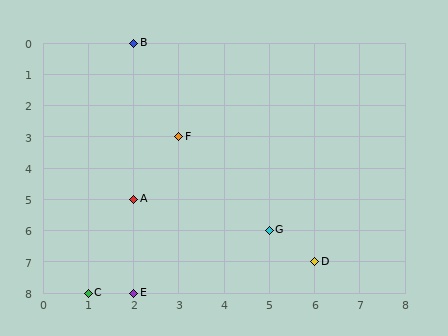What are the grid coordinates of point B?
Point B is at grid coordinates (2, 0).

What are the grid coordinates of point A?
Point A is at grid coordinates (2, 5).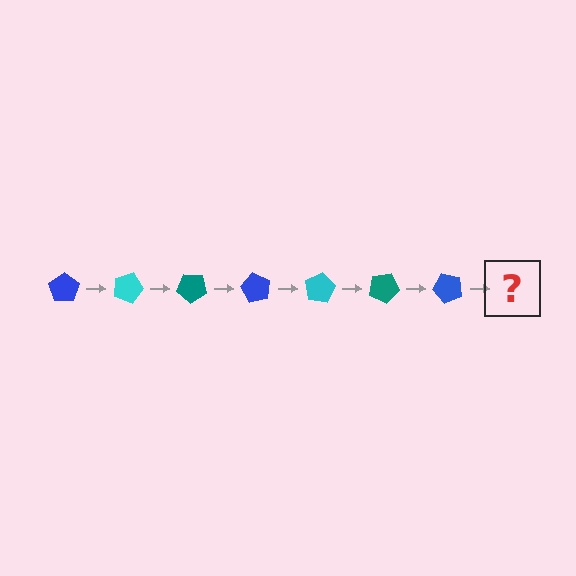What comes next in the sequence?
The next element should be a cyan pentagon, rotated 140 degrees from the start.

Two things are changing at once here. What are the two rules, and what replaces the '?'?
The two rules are that it rotates 20 degrees each step and the color cycles through blue, cyan, and teal. The '?' should be a cyan pentagon, rotated 140 degrees from the start.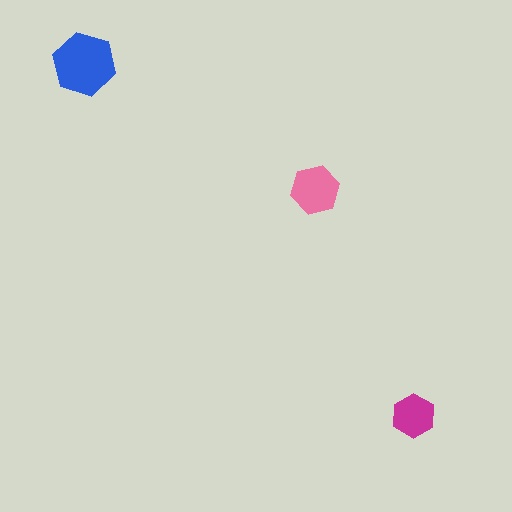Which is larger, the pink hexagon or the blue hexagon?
The blue one.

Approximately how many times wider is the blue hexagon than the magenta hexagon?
About 1.5 times wider.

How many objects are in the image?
There are 3 objects in the image.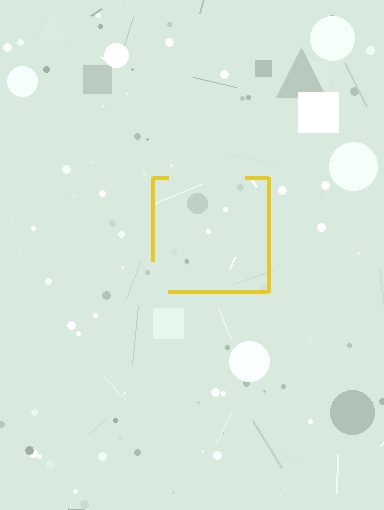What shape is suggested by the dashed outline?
The dashed outline suggests a square.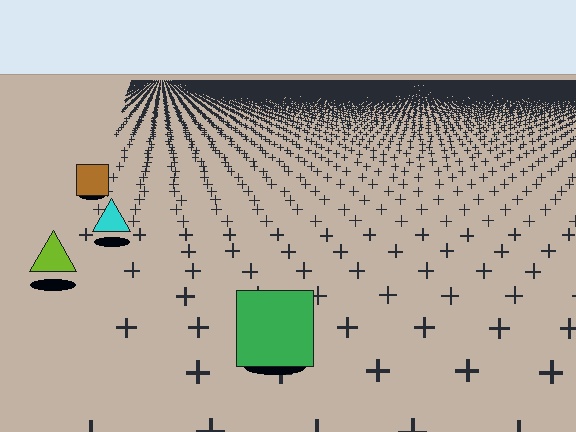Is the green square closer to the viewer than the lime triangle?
Yes. The green square is closer — you can tell from the texture gradient: the ground texture is coarser near it.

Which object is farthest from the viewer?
The brown square is farthest from the viewer. It appears smaller and the ground texture around it is denser.